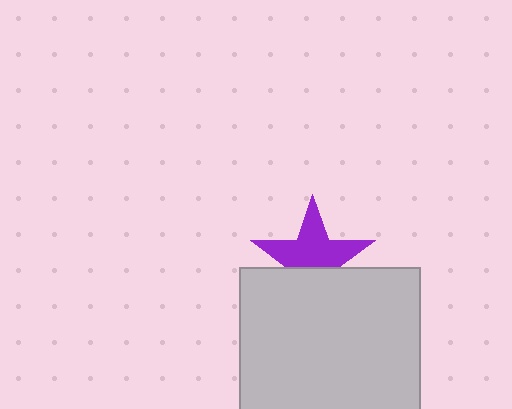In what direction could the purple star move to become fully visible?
The purple star could move up. That would shift it out from behind the light gray square entirely.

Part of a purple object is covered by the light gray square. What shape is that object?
It is a star.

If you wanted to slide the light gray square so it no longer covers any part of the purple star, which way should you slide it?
Slide it down — that is the most direct way to separate the two shapes.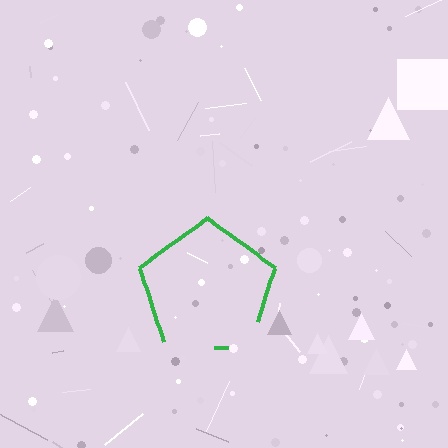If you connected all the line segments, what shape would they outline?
They would outline a pentagon.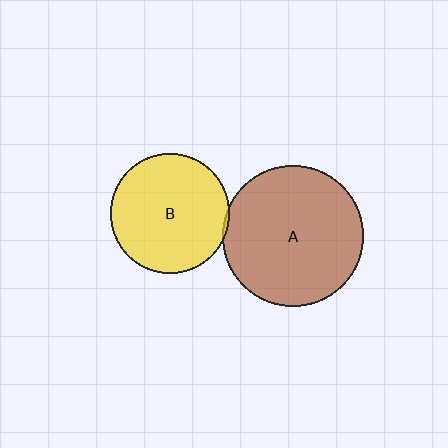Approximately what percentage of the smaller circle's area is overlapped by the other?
Approximately 5%.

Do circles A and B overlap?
Yes.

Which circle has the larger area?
Circle A (brown).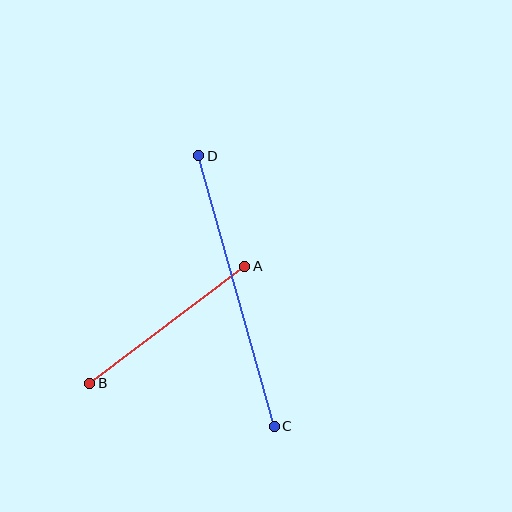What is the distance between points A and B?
The distance is approximately 194 pixels.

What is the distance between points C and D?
The distance is approximately 281 pixels.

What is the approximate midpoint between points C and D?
The midpoint is at approximately (237, 291) pixels.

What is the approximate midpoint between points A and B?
The midpoint is at approximately (167, 325) pixels.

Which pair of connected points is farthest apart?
Points C and D are farthest apart.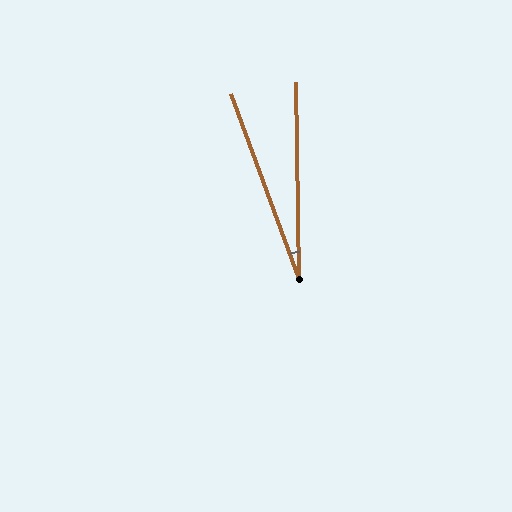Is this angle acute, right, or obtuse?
It is acute.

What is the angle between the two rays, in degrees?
Approximately 19 degrees.